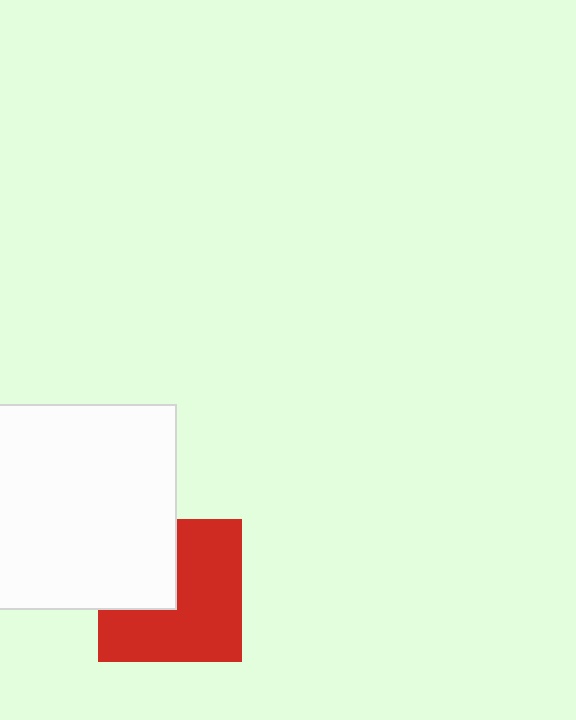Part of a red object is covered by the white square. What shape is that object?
It is a square.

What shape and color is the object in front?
The object in front is a white square.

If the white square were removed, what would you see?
You would see the complete red square.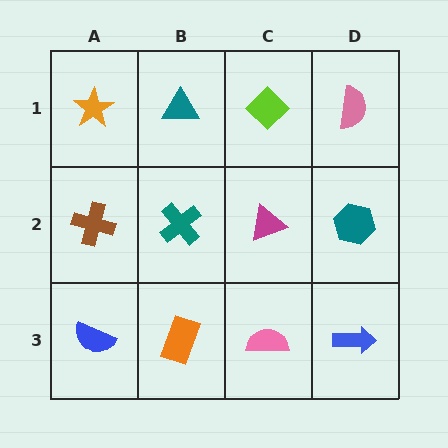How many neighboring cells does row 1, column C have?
3.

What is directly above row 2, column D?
A pink semicircle.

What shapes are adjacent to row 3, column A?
A brown cross (row 2, column A), an orange rectangle (row 3, column B).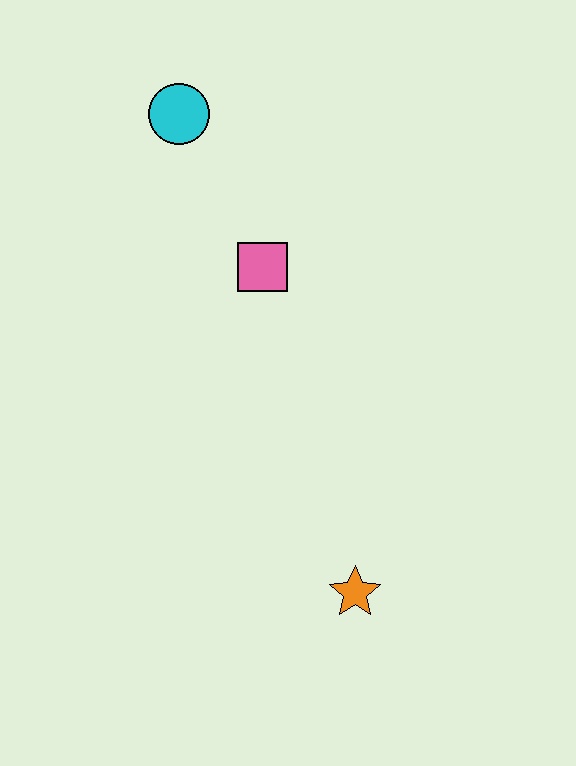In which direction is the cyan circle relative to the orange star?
The cyan circle is above the orange star.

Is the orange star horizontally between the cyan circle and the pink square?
No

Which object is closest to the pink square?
The cyan circle is closest to the pink square.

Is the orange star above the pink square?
No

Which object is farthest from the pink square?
The orange star is farthest from the pink square.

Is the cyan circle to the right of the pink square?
No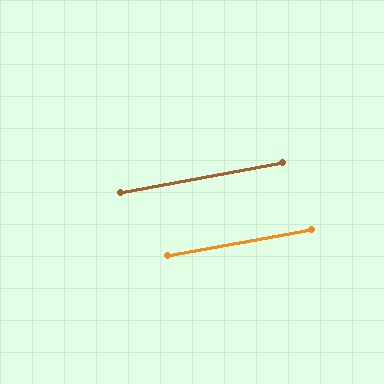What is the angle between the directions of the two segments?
Approximately 0 degrees.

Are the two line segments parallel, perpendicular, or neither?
Parallel — their directions differ by only 0.5°.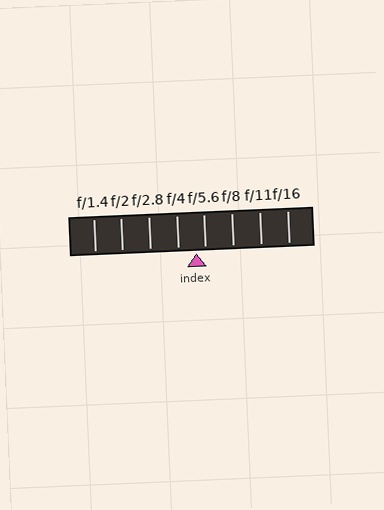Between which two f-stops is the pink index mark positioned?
The index mark is between f/4 and f/5.6.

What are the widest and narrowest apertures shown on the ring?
The widest aperture shown is f/1.4 and the narrowest is f/16.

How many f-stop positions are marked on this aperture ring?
There are 8 f-stop positions marked.